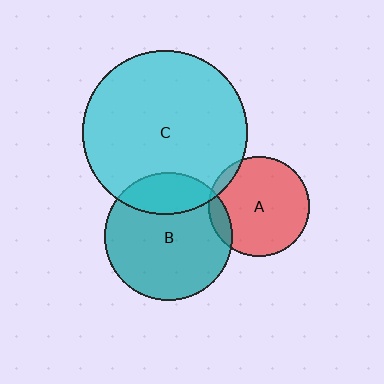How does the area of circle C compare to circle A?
Approximately 2.7 times.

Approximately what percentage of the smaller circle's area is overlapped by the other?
Approximately 20%.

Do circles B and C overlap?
Yes.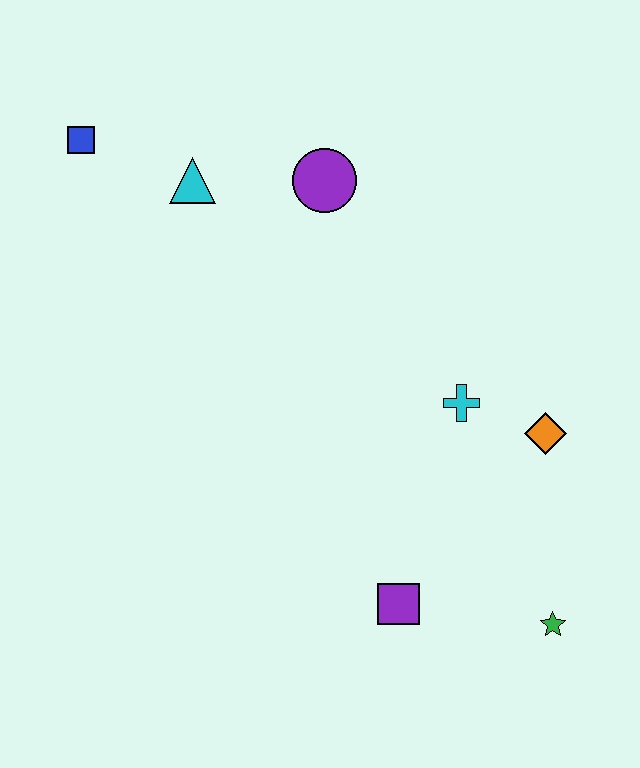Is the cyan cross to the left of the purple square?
No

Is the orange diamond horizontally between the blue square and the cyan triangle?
No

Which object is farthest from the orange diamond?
The blue square is farthest from the orange diamond.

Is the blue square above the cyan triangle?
Yes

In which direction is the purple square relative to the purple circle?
The purple square is below the purple circle.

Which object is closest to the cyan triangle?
The blue square is closest to the cyan triangle.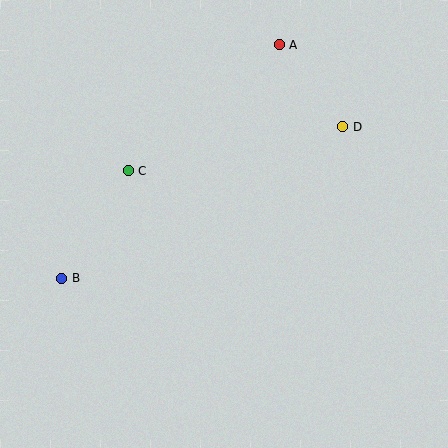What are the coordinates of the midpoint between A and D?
The midpoint between A and D is at (311, 86).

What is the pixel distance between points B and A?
The distance between B and A is 319 pixels.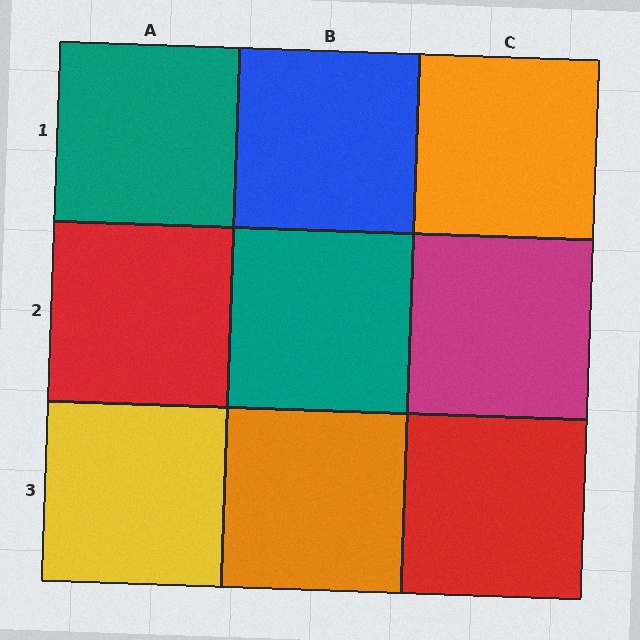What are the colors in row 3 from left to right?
Yellow, orange, red.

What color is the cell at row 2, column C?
Magenta.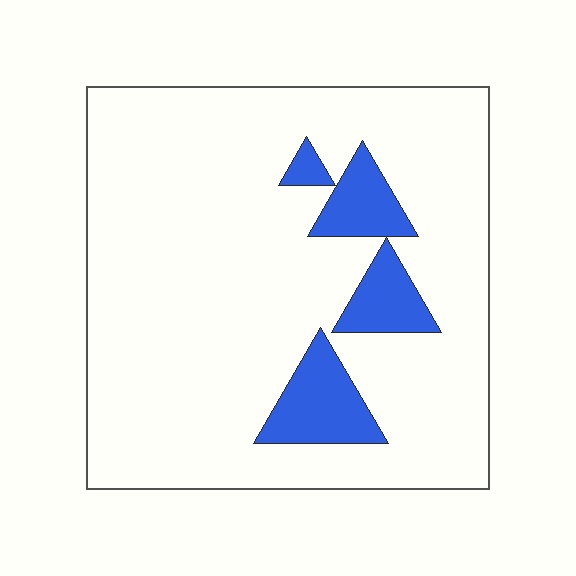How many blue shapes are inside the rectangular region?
4.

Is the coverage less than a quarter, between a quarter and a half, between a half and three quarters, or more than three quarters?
Less than a quarter.